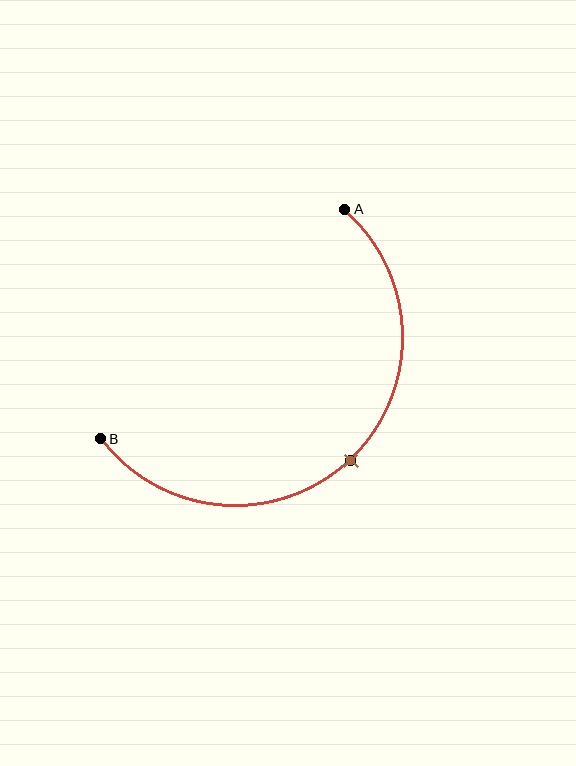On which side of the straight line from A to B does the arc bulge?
The arc bulges below and to the right of the straight line connecting A and B.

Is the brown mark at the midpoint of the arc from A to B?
Yes. The brown mark lies on the arc at equal arc-length from both A and B — it is the arc midpoint.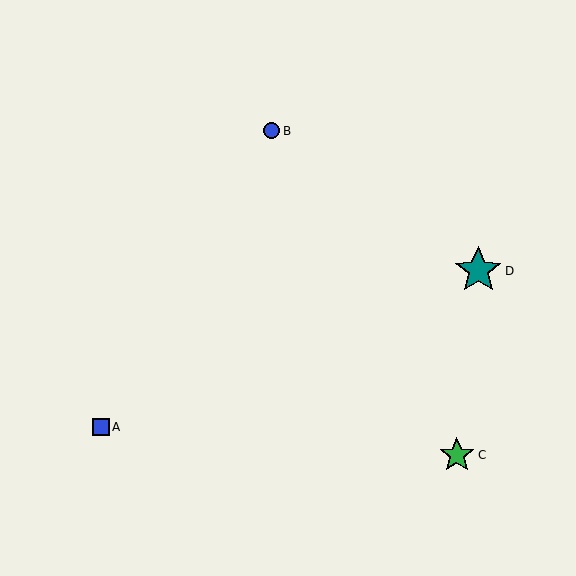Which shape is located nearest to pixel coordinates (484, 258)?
The teal star (labeled D) at (478, 271) is nearest to that location.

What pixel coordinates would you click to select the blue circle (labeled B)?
Click at (272, 131) to select the blue circle B.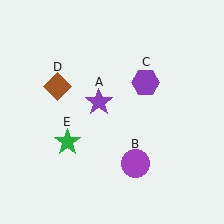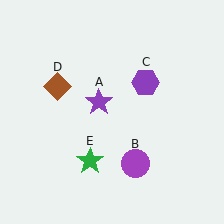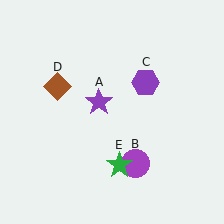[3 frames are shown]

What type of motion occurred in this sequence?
The green star (object E) rotated counterclockwise around the center of the scene.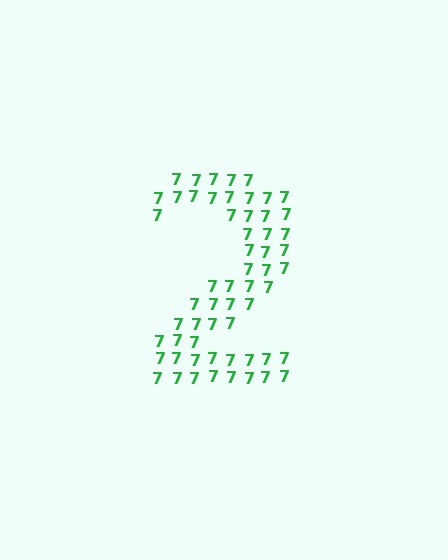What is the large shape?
The large shape is the digit 2.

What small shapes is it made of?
It is made of small digit 7's.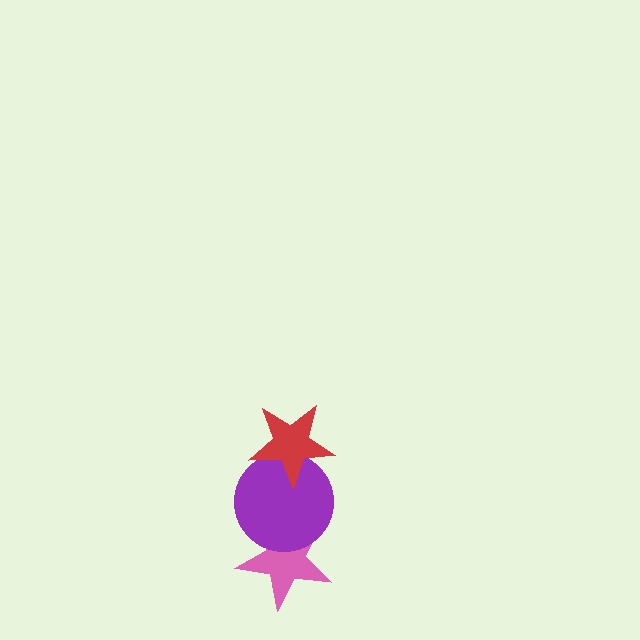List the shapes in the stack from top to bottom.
From top to bottom: the red star, the purple circle, the pink star.